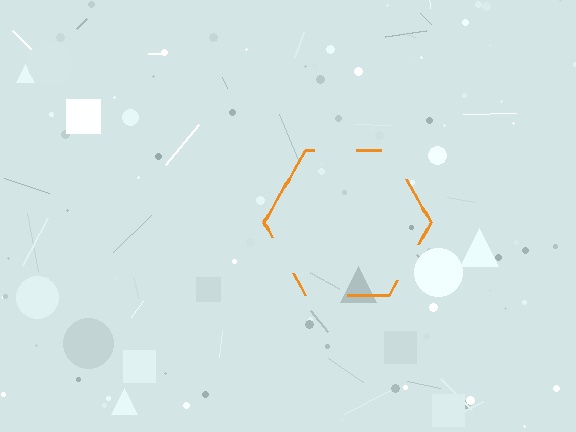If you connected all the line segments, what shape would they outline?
They would outline a hexagon.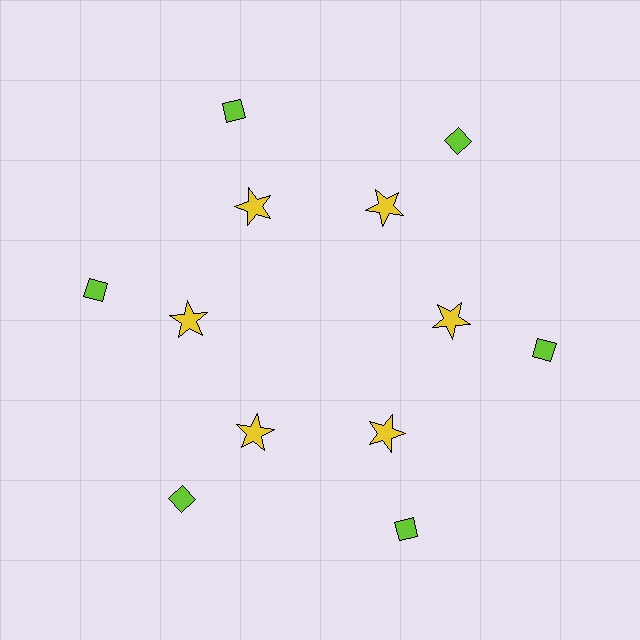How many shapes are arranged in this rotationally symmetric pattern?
There are 12 shapes, arranged in 6 groups of 2.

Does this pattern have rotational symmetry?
Yes, this pattern has 6-fold rotational symmetry. It looks the same after rotating 60 degrees around the center.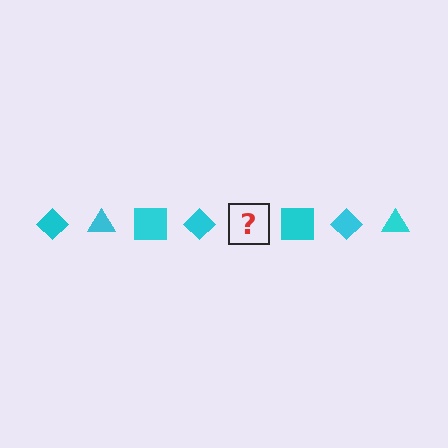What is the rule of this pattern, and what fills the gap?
The rule is that the pattern cycles through diamond, triangle, square shapes in cyan. The gap should be filled with a cyan triangle.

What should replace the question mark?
The question mark should be replaced with a cyan triangle.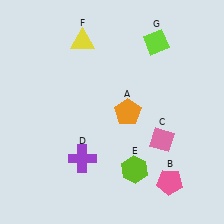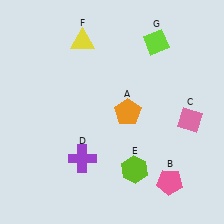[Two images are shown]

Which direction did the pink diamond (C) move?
The pink diamond (C) moved right.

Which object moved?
The pink diamond (C) moved right.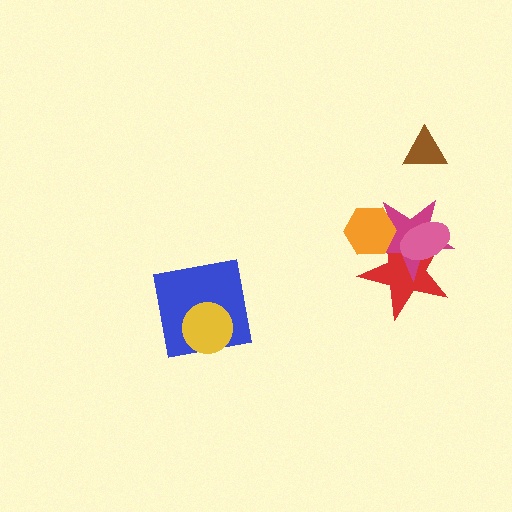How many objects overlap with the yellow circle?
1 object overlaps with the yellow circle.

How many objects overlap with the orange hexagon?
2 objects overlap with the orange hexagon.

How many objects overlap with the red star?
3 objects overlap with the red star.